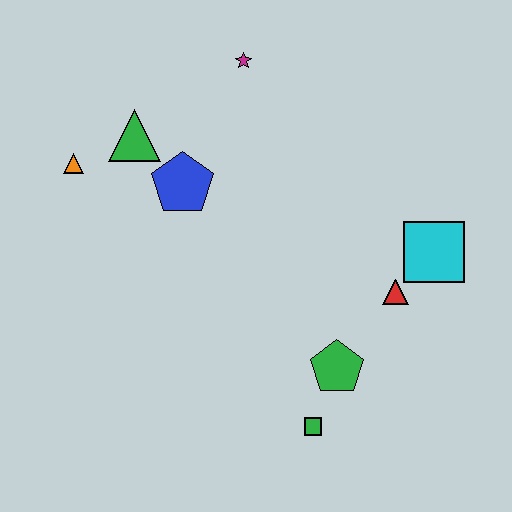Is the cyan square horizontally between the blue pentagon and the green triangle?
No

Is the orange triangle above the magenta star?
No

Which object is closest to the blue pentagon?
The green triangle is closest to the blue pentagon.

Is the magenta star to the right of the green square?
No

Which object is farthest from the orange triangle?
The cyan square is farthest from the orange triangle.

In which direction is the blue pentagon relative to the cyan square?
The blue pentagon is to the left of the cyan square.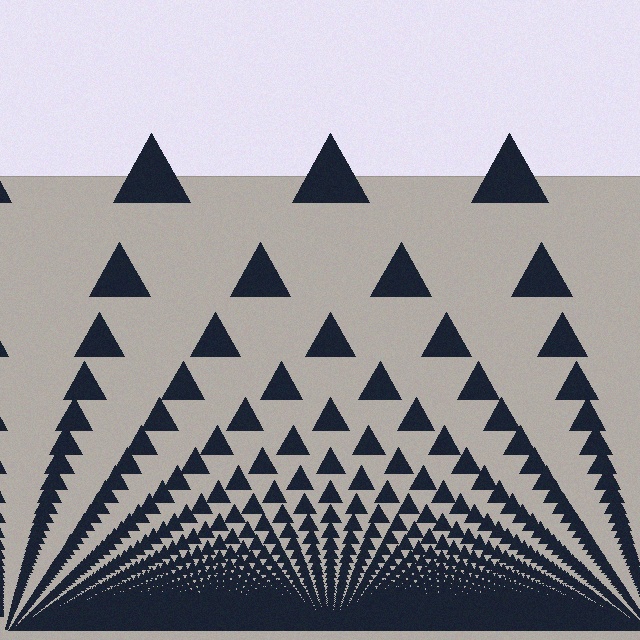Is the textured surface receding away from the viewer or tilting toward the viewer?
The surface appears to tilt toward the viewer. Texture elements get larger and sparser toward the top.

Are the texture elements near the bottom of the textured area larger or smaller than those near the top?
Smaller. The gradient is inverted — elements near the bottom are smaller and denser.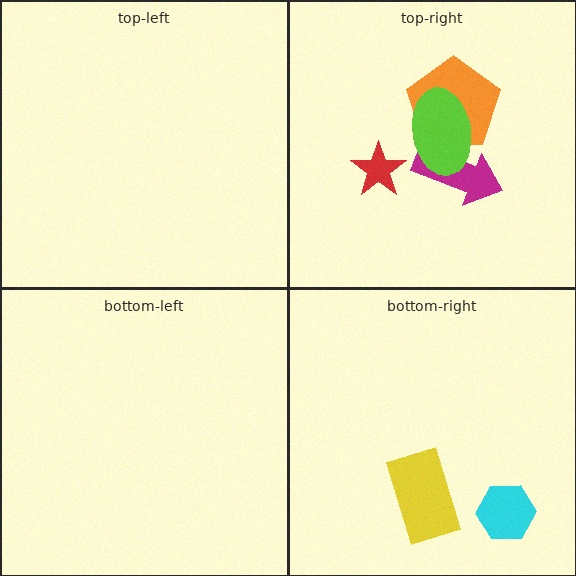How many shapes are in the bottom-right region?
2.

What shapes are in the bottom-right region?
The cyan hexagon, the yellow rectangle.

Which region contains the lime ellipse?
The top-right region.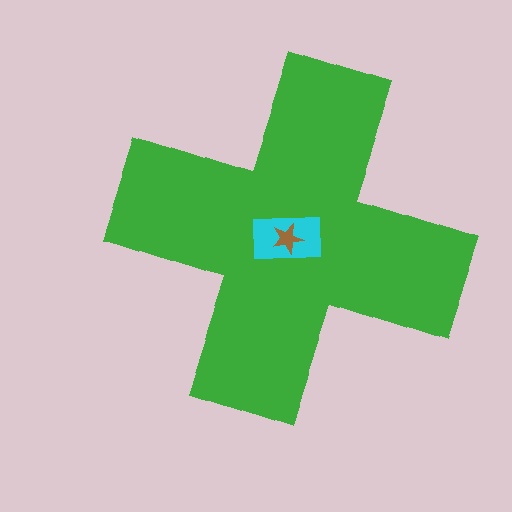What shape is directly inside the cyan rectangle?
The brown star.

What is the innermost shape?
The brown star.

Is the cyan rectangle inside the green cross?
Yes.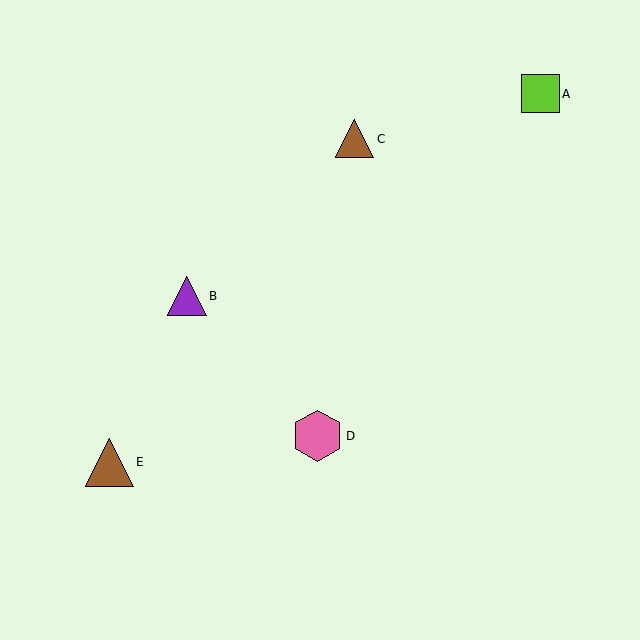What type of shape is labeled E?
Shape E is a brown triangle.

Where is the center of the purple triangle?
The center of the purple triangle is at (187, 296).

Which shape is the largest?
The pink hexagon (labeled D) is the largest.